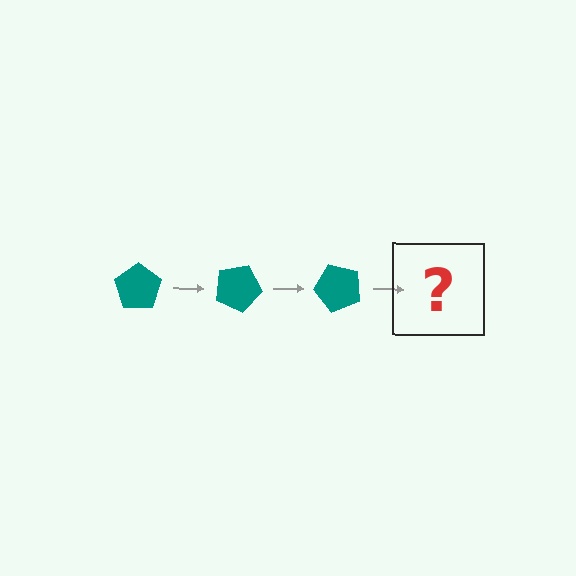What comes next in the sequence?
The next element should be a teal pentagon rotated 75 degrees.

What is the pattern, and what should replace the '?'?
The pattern is that the pentagon rotates 25 degrees each step. The '?' should be a teal pentagon rotated 75 degrees.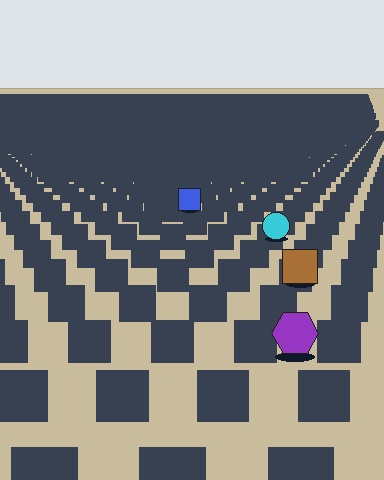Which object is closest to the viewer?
The purple hexagon is closest. The texture marks near it are larger and more spread out.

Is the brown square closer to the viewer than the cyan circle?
Yes. The brown square is closer — you can tell from the texture gradient: the ground texture is coarser near it.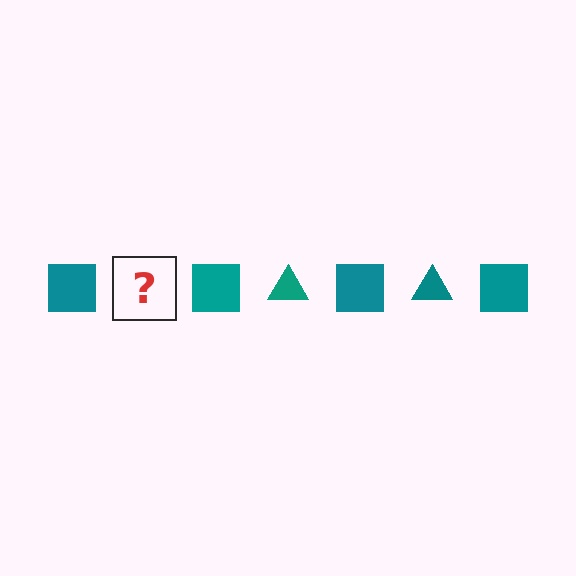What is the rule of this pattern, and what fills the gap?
The rule is that the pattern cycles through square, triangle shapes in teal. The gap should be filled with a teal triangle.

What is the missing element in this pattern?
The missing element is a teal triangle.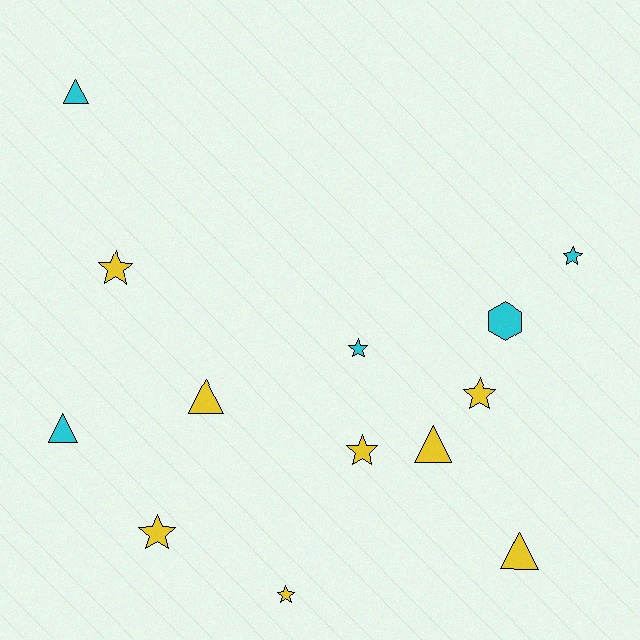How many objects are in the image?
There are 13 objects.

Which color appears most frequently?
Yellow, with 8 objects.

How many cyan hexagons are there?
There is 1 cyan hexagon.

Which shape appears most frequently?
Star, with 7 objects.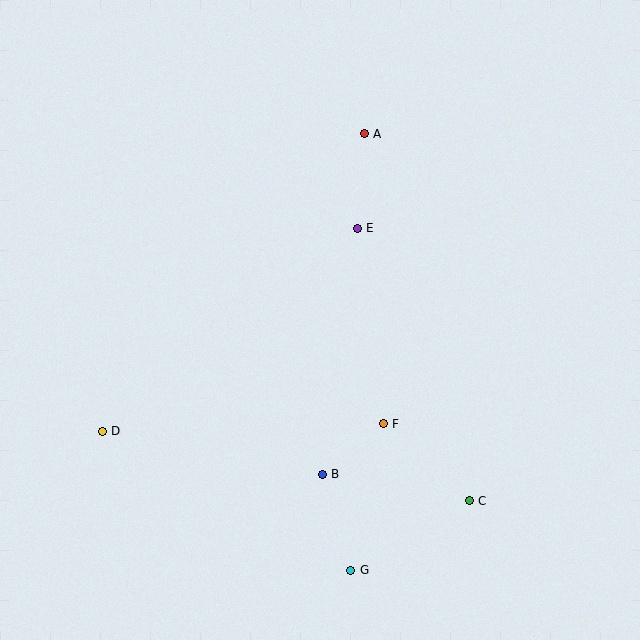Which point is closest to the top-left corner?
Point A is closest to the top-left corner.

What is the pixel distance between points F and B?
The distance between F and B is 79 pixels.